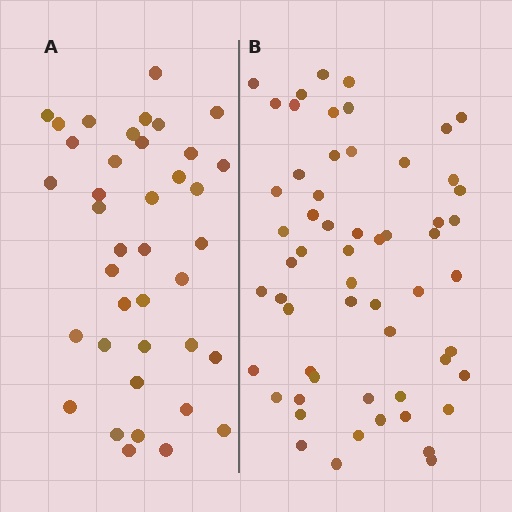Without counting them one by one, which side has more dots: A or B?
Region B (the right region) has more dots.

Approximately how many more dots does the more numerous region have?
Region B has approximately 20 more dots than region A.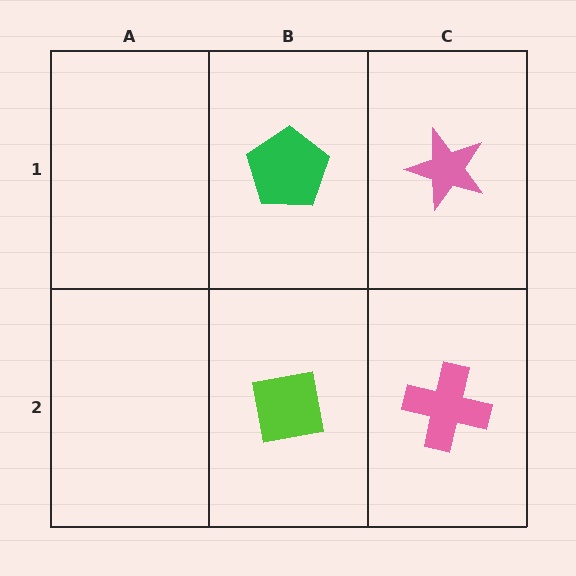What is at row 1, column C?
A pink star.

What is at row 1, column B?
A green pentagon.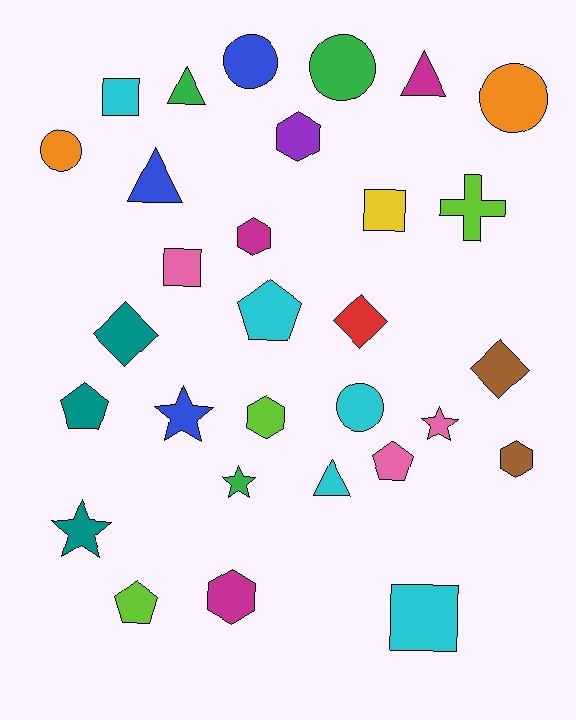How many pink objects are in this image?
There are 3 pink objects.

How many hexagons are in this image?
There are 5 hexagons.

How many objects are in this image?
There are 30 objects.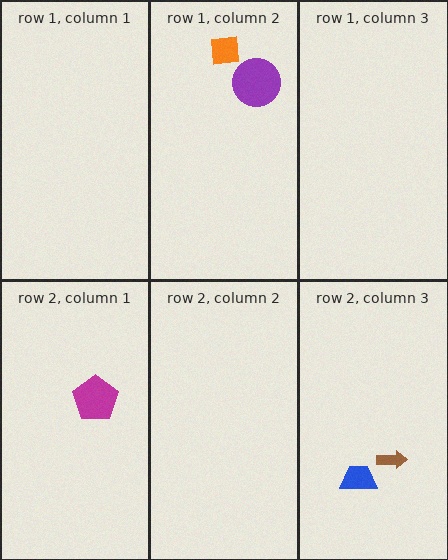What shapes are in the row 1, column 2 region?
The purple circle, the orange square.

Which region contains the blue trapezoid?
The row 2, column 3 region.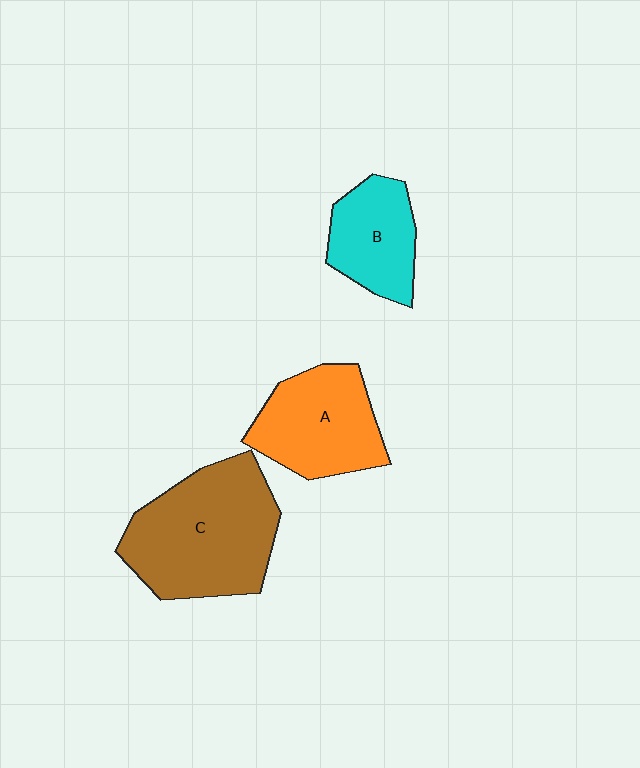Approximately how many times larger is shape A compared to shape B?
Approximately 1.3 times.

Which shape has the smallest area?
Shape B (cyan).